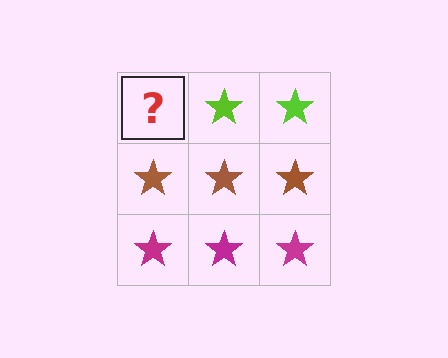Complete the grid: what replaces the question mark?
The question mark should be replaced with a lime star.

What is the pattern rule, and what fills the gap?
The rule is that each row has a consistent color. The gap should be filled with a lime star.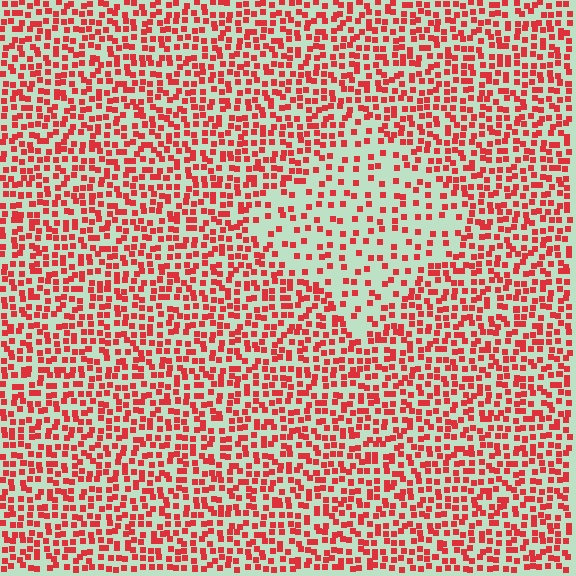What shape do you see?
I see a diamond.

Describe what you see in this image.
The image contains small red elements arranged at two different densities. A diamond-shaped region is visible where the elements are less densely packed than the surrounding area.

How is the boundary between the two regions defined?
The boundary is defined by a change in element density (approximately 2.1x ratio). All elements are the same color, size, and shape.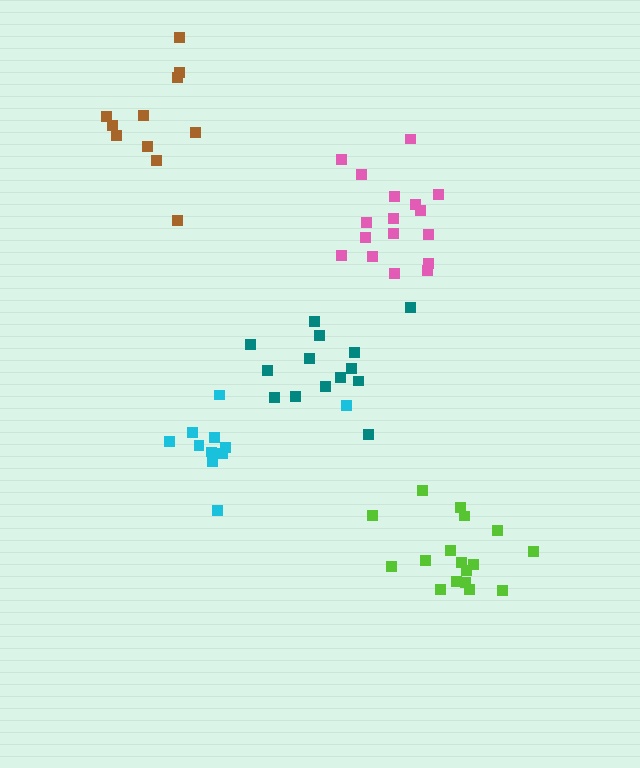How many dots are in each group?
Group 1: 11 dots, Group 2: 14 dots, Group 3: 17 dots, Group 4: 17 dots, Group 5: 11 dots (70 total).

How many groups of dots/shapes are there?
There are 5 groups.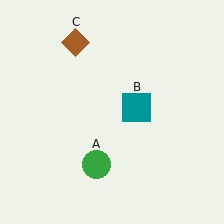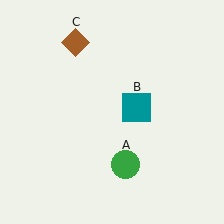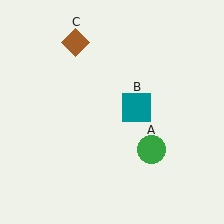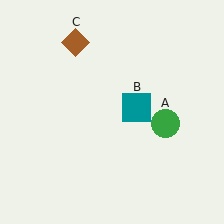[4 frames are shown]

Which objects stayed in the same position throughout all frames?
Teal square (object B) and brown diamond (object C) remained stationary.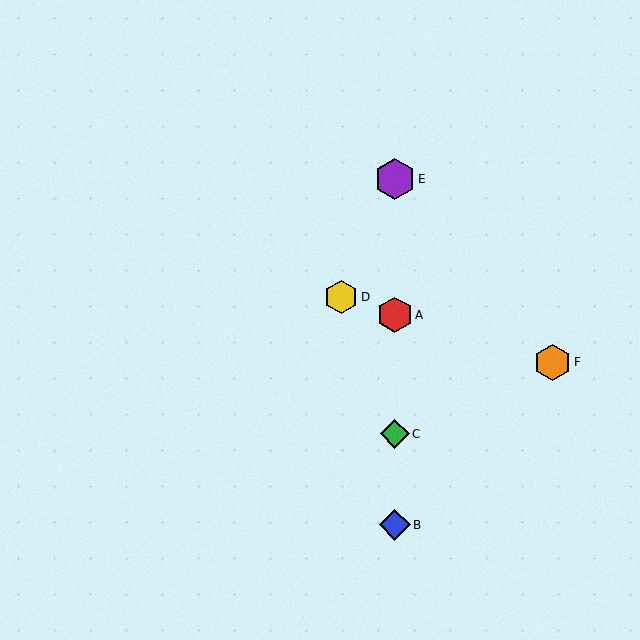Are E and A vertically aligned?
Yes, both are at x≈395.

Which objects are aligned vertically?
Objects A, B, C, E are aligned vertically.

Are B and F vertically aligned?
No, B is at x≈395 and F is at x≈553.